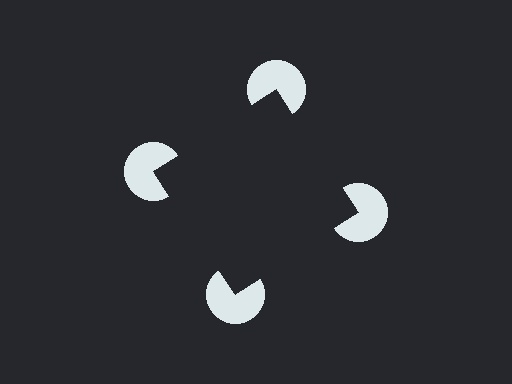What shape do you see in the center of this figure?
An illusory square — its edges are inferred from the aligned wedge cuts in the pac-man discs, not physically drawn.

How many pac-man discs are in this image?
There are 4 — one at each vertex of the illusory square.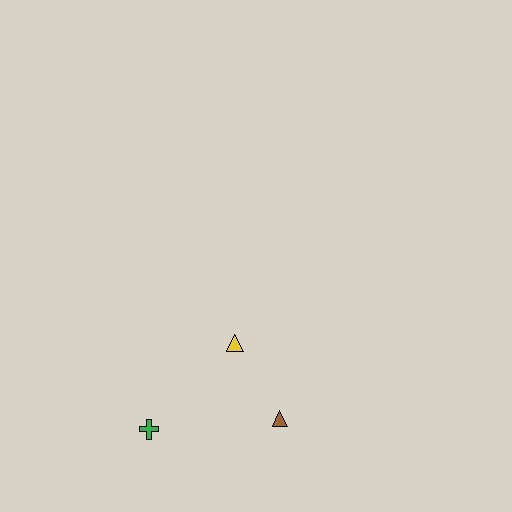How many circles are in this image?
There are no circles.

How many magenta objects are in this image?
There are no magenta objects.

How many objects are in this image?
There are 3 objects.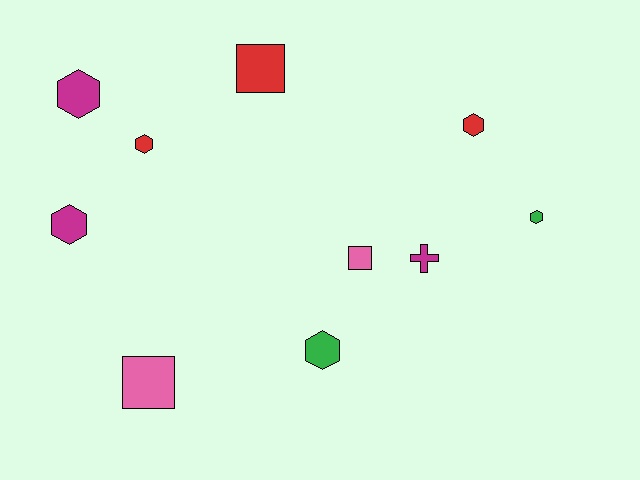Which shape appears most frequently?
Hexagon, with 6 objects.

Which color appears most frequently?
Magenta, with 3 objects.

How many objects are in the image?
There are 10 objects.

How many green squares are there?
There are no green squares.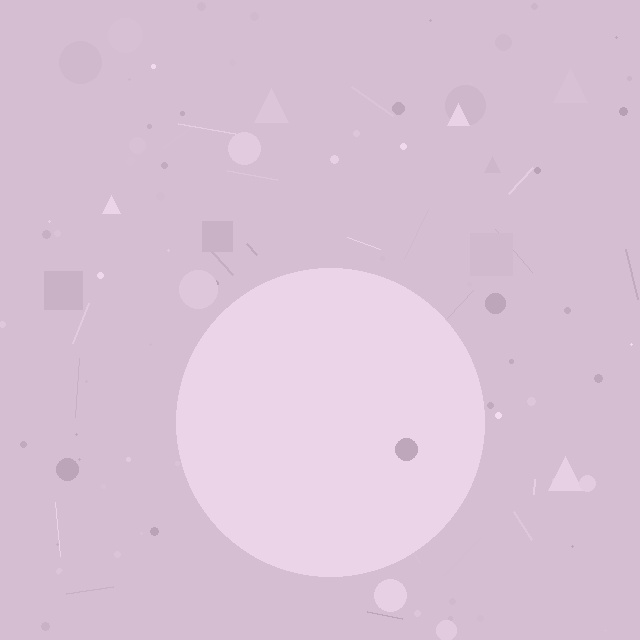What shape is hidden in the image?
A circle is hidden in the image.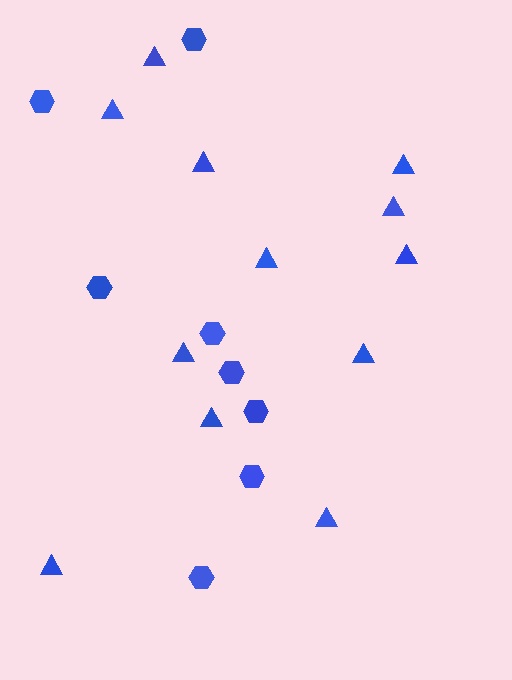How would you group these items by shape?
There are 2 groups: one group of hexagons (8) and one group of triangles (12).